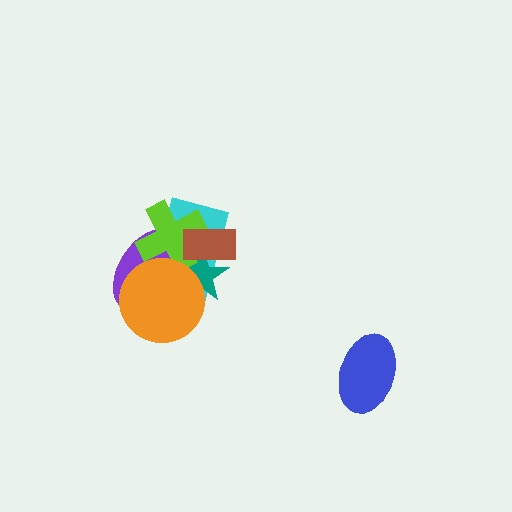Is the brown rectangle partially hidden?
No, no other shape covers it.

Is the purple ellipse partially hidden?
Yes, it is partially covered by another shape.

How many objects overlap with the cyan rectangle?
5 objects overlap with the cyan rectangle.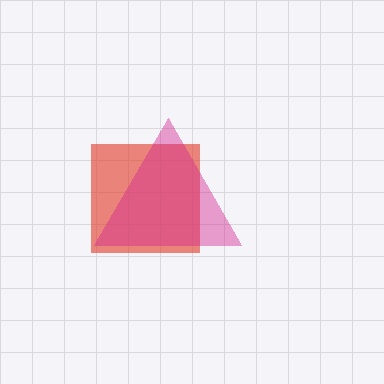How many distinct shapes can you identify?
There are 2 distinct shapes: a red square, a magenta triangle.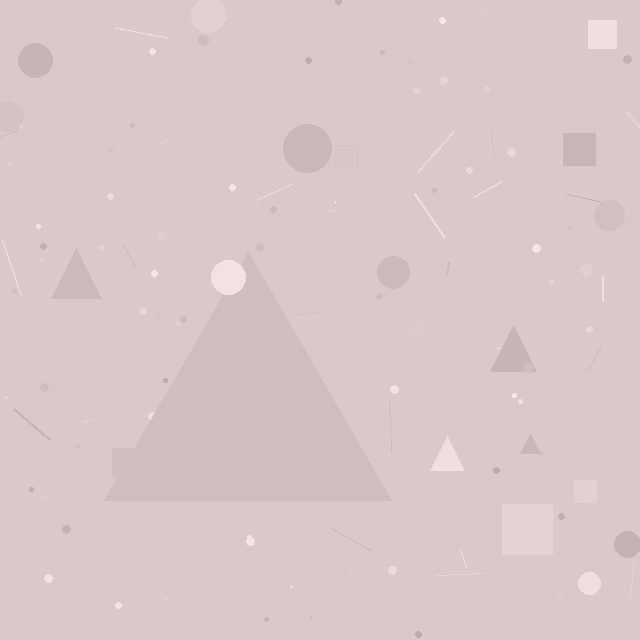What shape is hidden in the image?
A triangle is hidden in the image.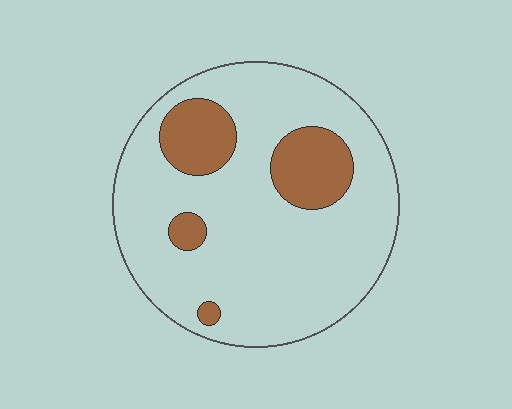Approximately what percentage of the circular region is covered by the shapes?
Approximately 20%.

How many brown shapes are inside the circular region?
4.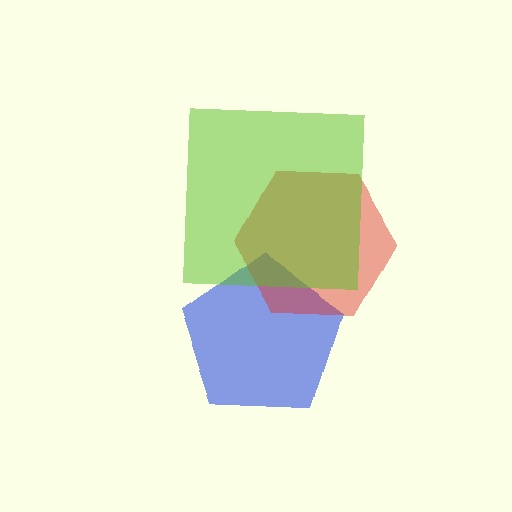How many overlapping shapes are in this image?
There are 3 overlapping shapes in the image.